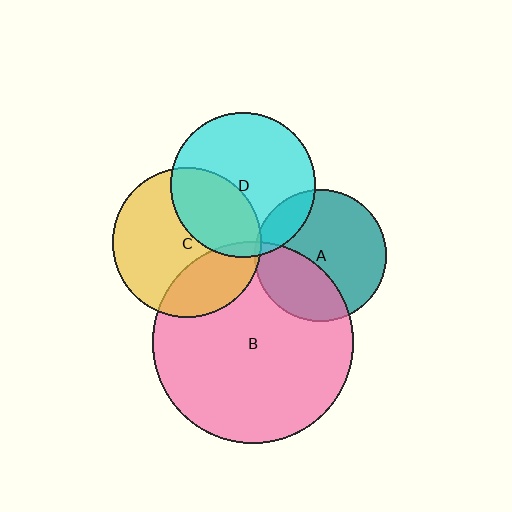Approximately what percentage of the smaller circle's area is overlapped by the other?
Approximately 35%.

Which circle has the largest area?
Circle B (pink).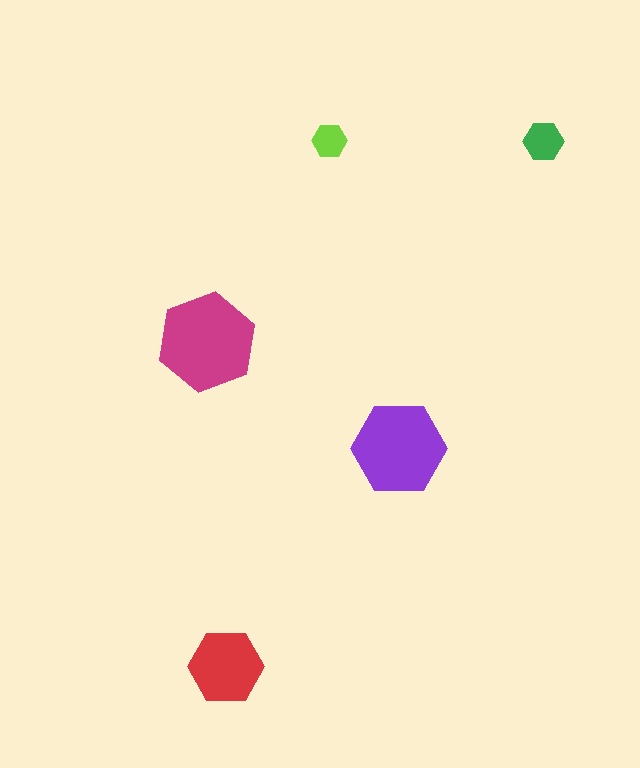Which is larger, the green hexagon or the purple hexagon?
The purple one.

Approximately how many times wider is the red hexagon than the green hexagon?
About 2 times wider.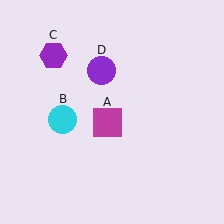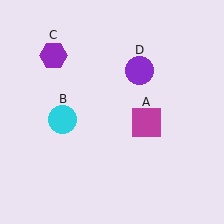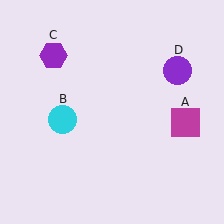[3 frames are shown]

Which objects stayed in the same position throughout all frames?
Cyan circle (object B) and purple hexagon (object C) remained stationary.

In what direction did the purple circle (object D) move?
The purple circle (object D) moved right.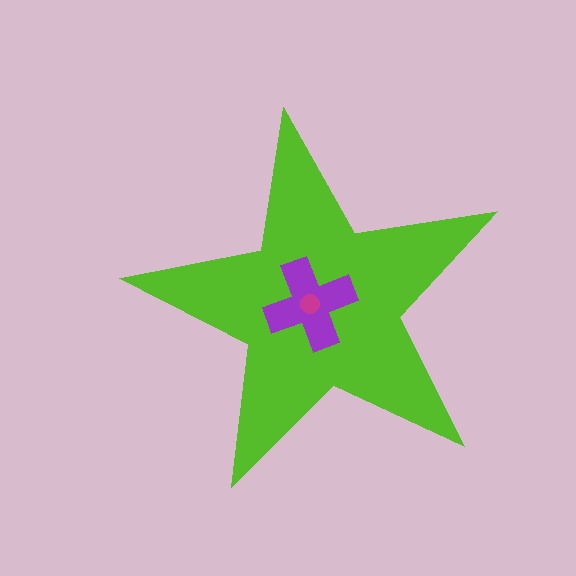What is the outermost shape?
The lime star.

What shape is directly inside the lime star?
The purple cross.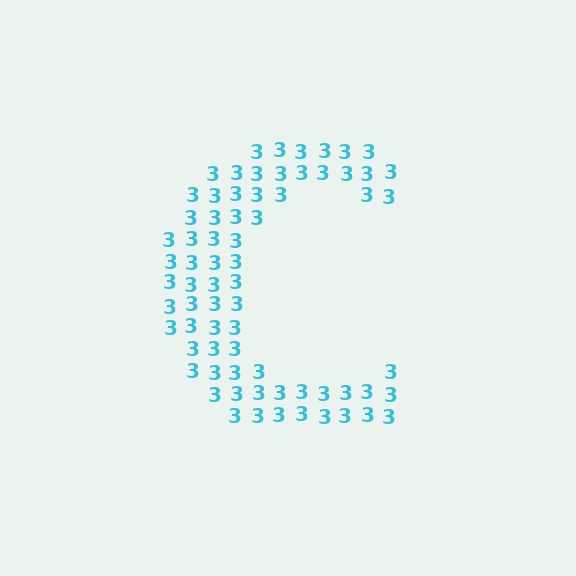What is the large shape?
The large shape is the letter C.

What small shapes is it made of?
It is made of small digit 3's.